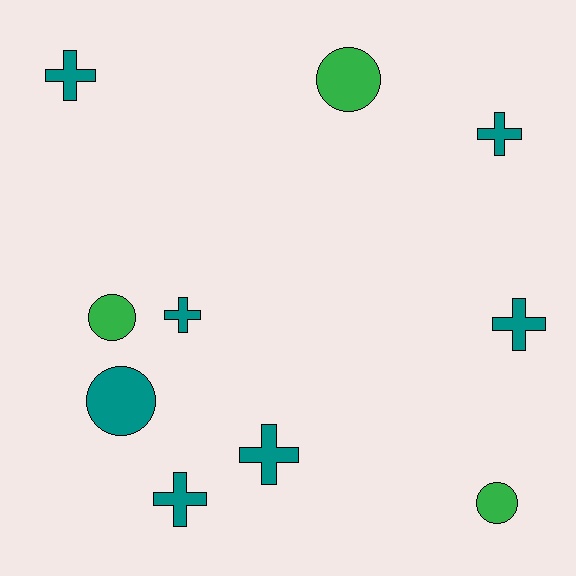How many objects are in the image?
There are 10 objects.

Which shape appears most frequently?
Cross, with 6 objects.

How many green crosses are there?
There are no green crosses.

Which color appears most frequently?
Teal, with 7 objects.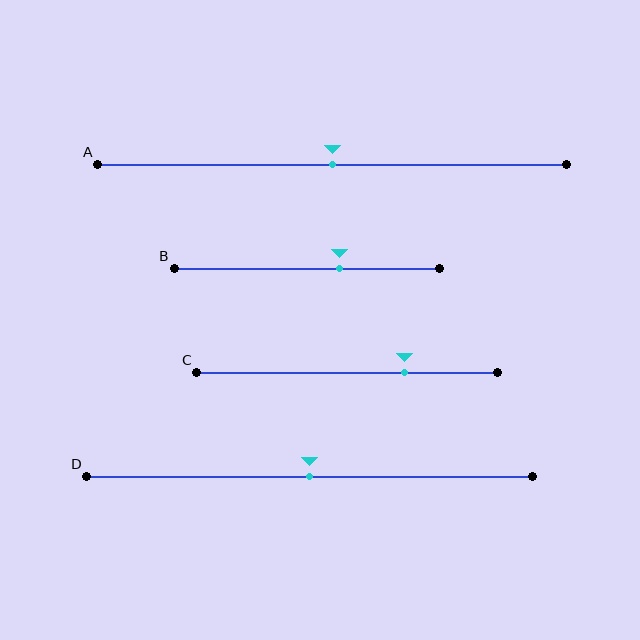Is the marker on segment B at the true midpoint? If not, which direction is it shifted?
No, the marker on segment B is shifted to the right by about 12% of the segment length.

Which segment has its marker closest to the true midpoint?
Segment A has its marker closest to the true midpoint.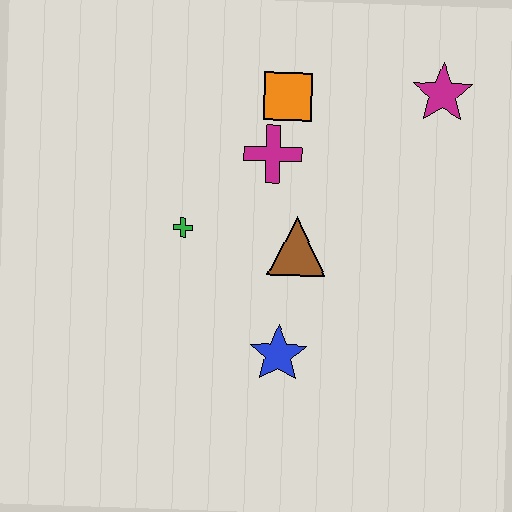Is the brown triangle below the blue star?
No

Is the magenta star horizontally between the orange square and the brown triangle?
No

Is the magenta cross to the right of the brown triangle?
No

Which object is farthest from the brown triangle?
The magenta star is farthest from the brown triangle.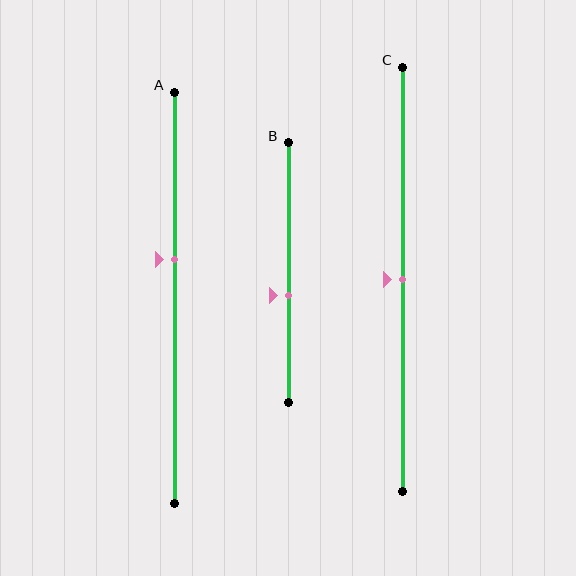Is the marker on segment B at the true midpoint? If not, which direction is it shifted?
No, the marker on segment B is shifted downward by about 9% of the segment length.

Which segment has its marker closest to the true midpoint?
Segment C has its marker closest to the true midpoint.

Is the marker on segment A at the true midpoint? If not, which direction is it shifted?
No, the marker on segment A is shifted upward by about 9% of the segment length.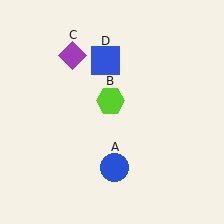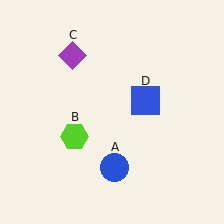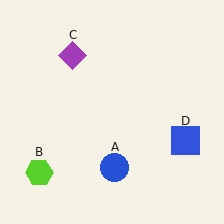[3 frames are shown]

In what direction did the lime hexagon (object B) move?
The lime hexagon (object B) moved down and to the left.